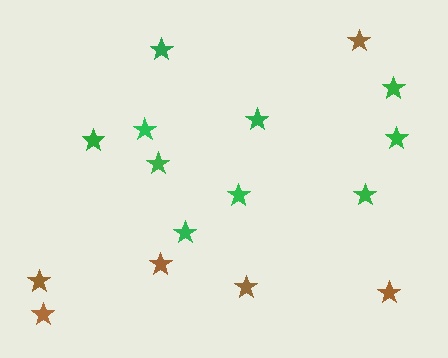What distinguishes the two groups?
There are 2 groups: one group of brown stars (6) and one group of green stars (10).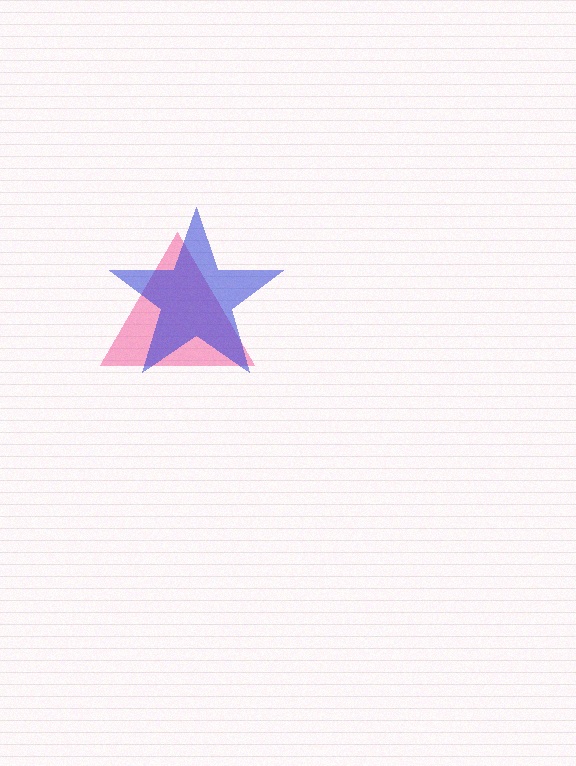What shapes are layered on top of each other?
The layered shapes are: a pink triangle, a blue star.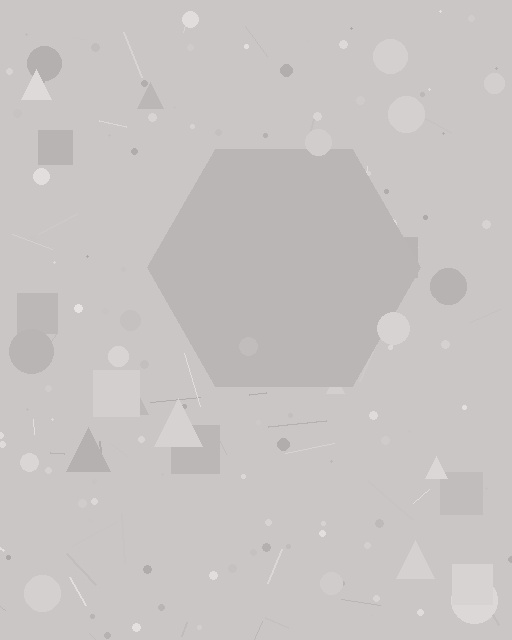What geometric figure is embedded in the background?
A hexagon is embedded in the background.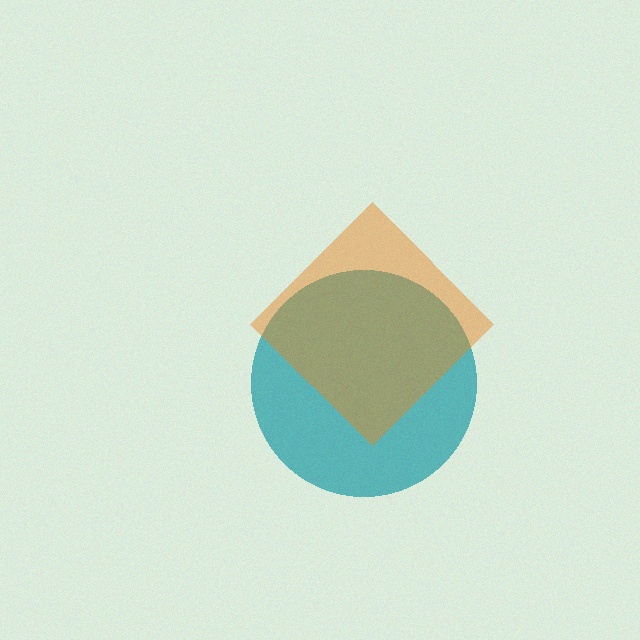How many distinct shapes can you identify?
There are 2 distinct shapes: a teal circle, an orange diamond.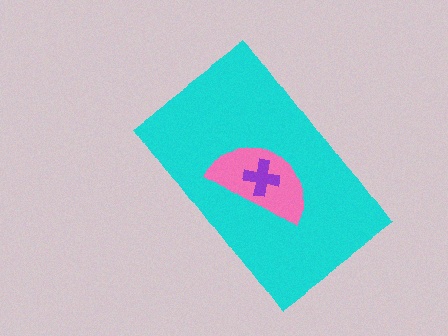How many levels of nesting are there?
3.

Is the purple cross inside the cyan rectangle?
Yes.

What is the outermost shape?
The cyan rectangle.